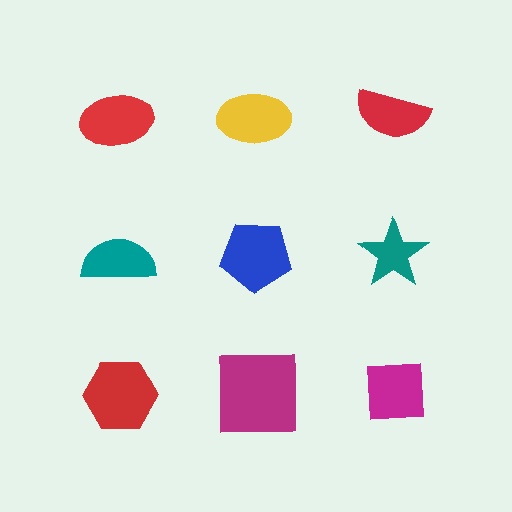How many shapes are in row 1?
3 shapes.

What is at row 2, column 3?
A teal star.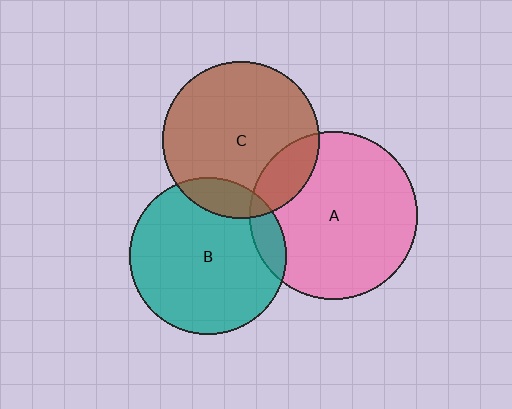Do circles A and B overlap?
Yes.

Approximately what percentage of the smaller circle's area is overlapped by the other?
Approximately 10%.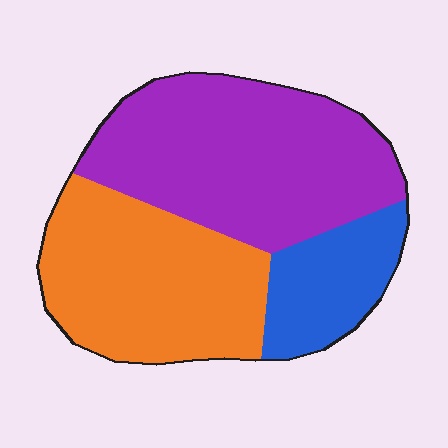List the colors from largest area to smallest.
From largest to smallest: purple, orange, blue.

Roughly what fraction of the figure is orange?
Orange covers about 35% of the figure.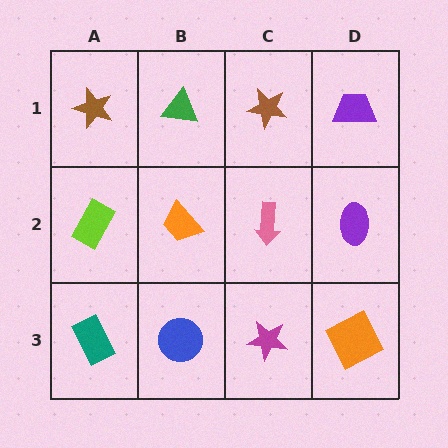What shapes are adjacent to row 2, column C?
A brown star (row 1, column C), a magenta star (row 3, column C), an orange trapezoid (row 2, column B), a purple ellipse (row 2, column D).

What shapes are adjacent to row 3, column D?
A purple ellipse (row 2, column D), a magenta star (row 3, column C).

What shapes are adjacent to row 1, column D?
A purple ellipse (row 2, column D), a brown star (row 1, column C).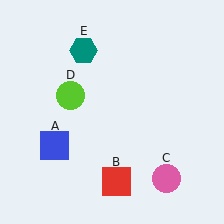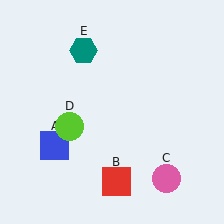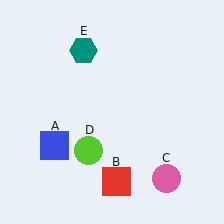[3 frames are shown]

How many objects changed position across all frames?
1 object changed position: lime circle (object D).